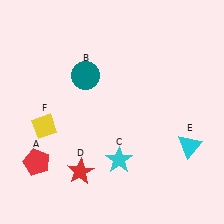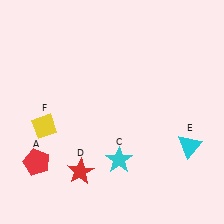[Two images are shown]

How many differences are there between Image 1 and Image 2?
There is 1 difference between the two images.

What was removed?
The teal circle (B) was removed in Image 2.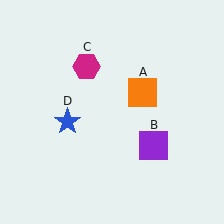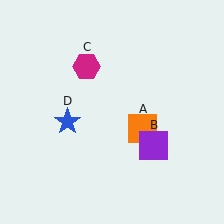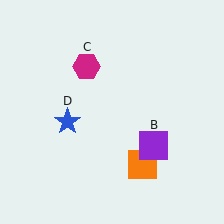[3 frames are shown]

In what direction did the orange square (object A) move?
The orange square (object A) moved down.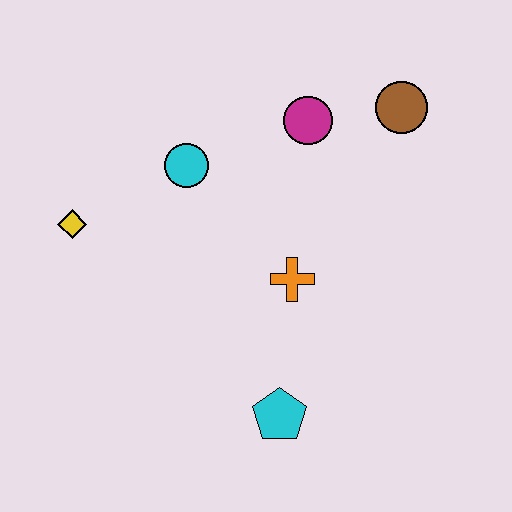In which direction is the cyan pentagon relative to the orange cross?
The cyan pentagon is below the orange cross.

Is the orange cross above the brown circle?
No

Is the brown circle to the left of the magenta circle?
No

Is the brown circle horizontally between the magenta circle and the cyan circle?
No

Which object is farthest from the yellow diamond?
The brown circle is farthest from the yellow diamond.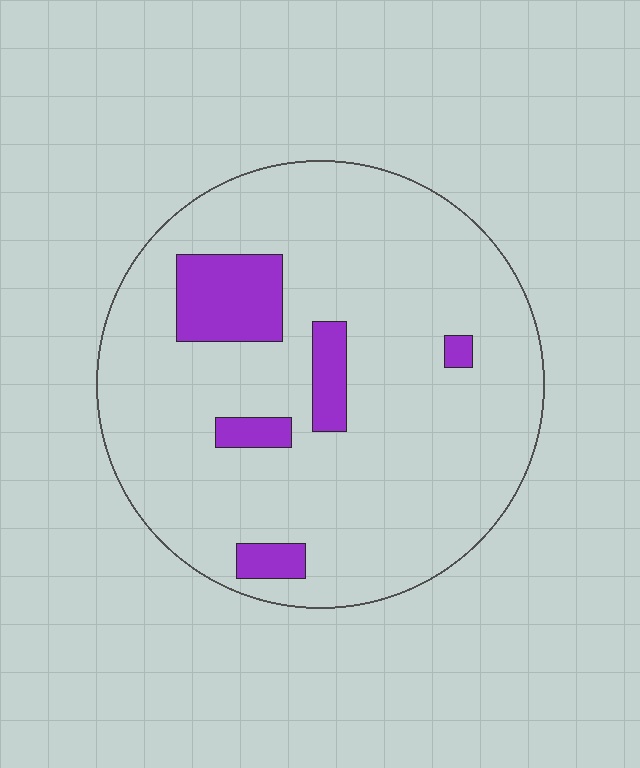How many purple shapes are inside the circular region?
5.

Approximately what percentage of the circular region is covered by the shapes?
Approximately 10%.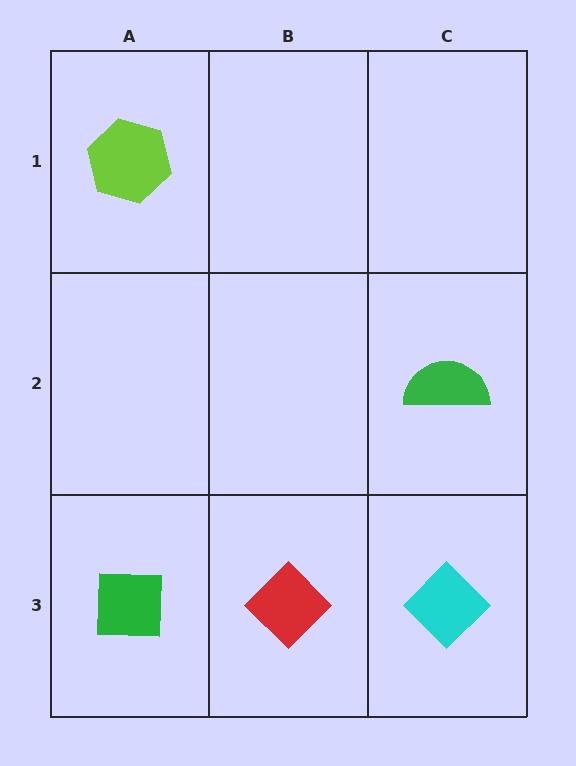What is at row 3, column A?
A green square.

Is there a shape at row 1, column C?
No, that cell is empty.